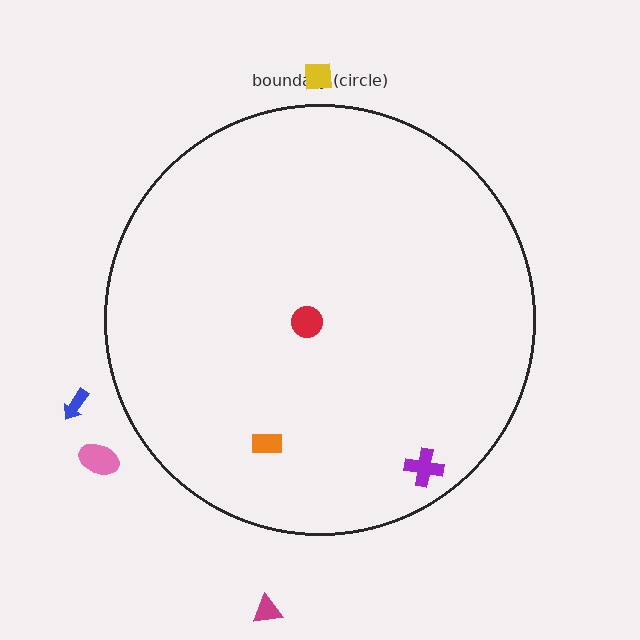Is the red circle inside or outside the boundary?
Inside.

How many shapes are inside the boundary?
3 inside, 4 outside.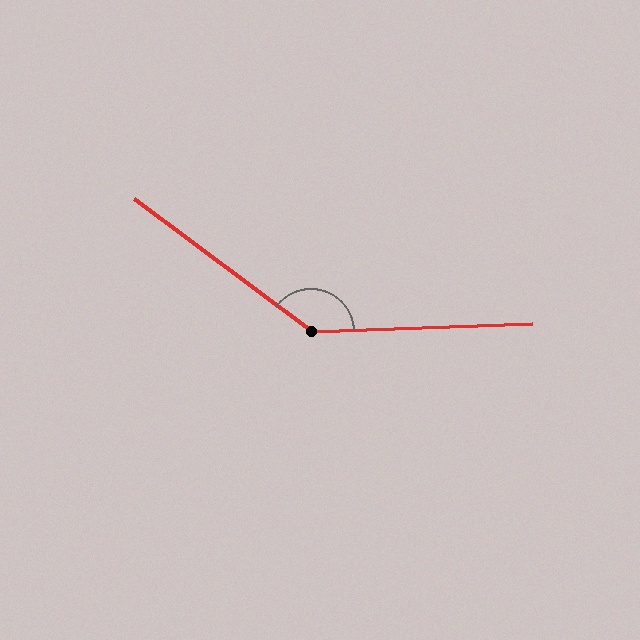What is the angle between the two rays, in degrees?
Approximately 141 degrees.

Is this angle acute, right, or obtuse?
It is obtuse.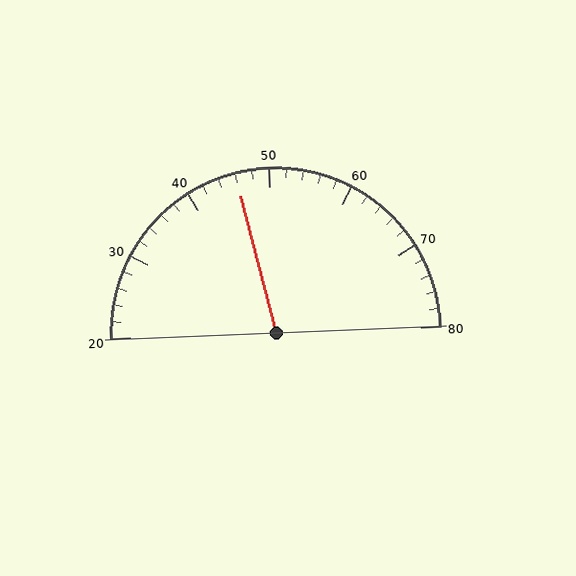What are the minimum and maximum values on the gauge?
The gauge ranges from 20 to 80.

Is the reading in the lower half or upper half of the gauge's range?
The reading is in the lower half of the range (20 to 80).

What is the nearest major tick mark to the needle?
The nearest major tick mark is 50.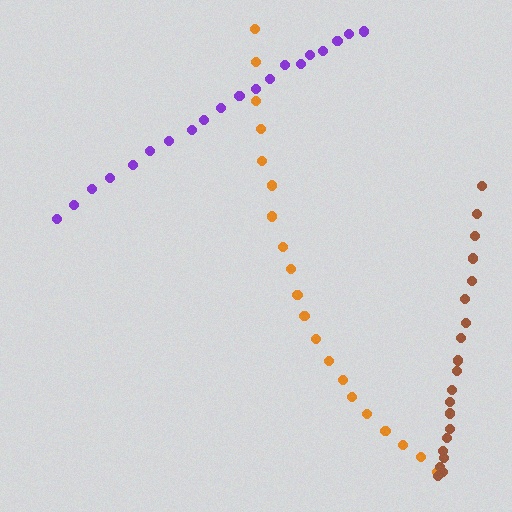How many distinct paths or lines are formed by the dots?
There are 3 distinct paths.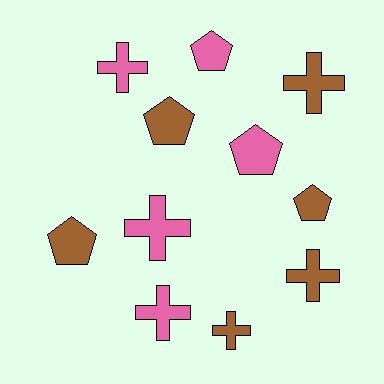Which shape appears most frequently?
Cross, with 6 objects.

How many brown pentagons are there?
There are 3 brown pentagons.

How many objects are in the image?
There are 11 objects.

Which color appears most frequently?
Brown, with 6 objects.